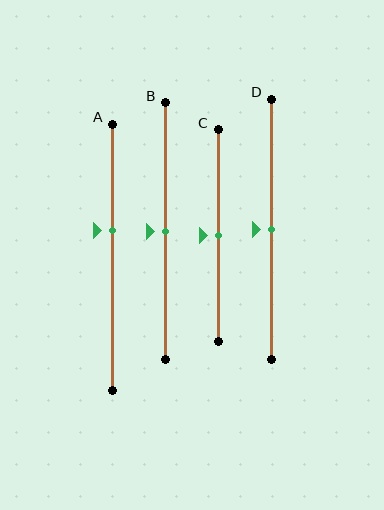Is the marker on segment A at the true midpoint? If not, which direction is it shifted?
No, the marker on segment A is shifted upward by about 10% of the segment length.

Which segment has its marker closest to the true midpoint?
Segment B has its marker closest to the true midpoint.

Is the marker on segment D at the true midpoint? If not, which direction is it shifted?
Yes, the marker on segment D is at the true midpoint.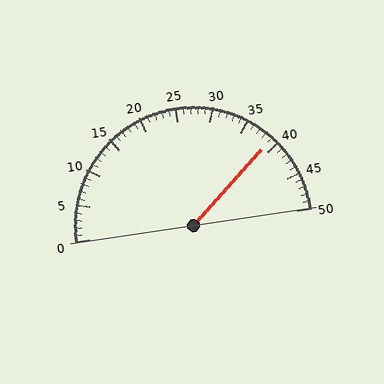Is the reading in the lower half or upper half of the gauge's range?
The reading is in the upper half of the range (0 to 50).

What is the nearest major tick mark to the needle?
The nearest major tick mark is 40.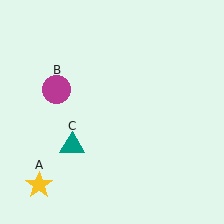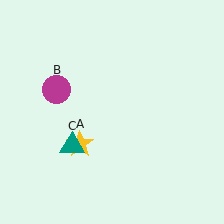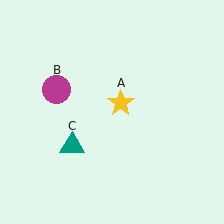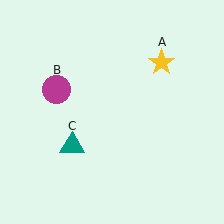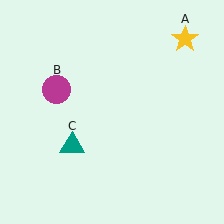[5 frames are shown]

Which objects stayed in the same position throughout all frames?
Magenta circle (object B) and teal triangle (object C) remained stationary.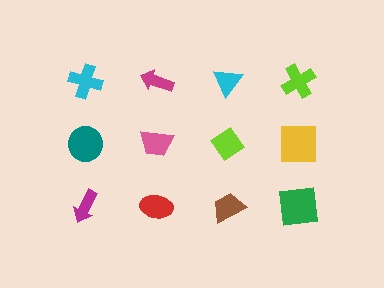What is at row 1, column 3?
A cyan triangle.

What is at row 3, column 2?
A red ellipse.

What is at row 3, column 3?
A brown trapezoid.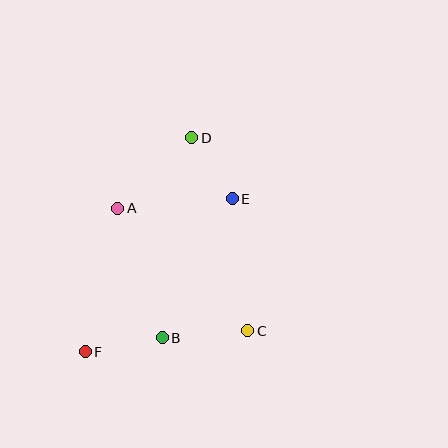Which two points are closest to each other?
Points D and E are closest to each other.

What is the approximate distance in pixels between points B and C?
The distance between B and C is approximately 86 pixels.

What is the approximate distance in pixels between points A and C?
The distance between A and C is approximately 179 pixels.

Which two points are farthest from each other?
Points D and F are farthest from each other.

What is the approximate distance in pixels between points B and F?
The distance between B and F is approximately 78 pixels.